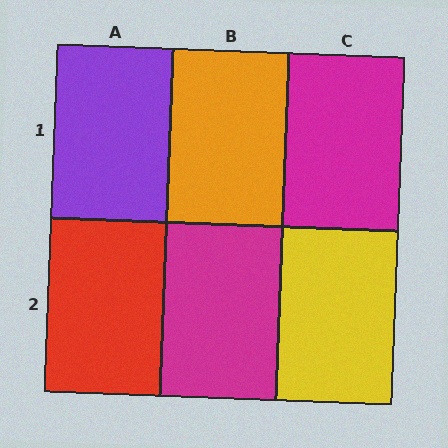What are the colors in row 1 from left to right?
Purple, orange, magenta.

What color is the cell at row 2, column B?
Magenta.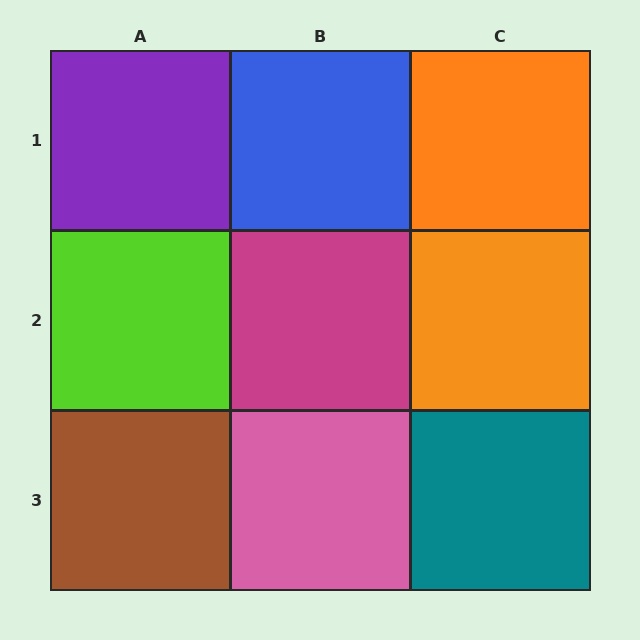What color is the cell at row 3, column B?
Pink.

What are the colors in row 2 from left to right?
Lime, magenta, orange.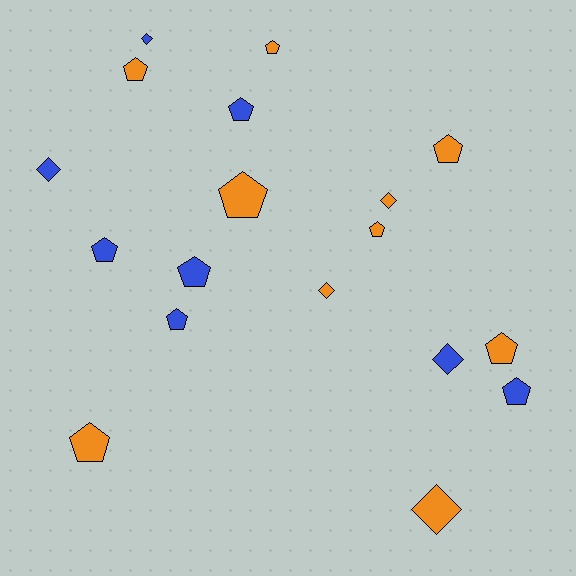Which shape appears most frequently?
Pentagon, with 12 objects.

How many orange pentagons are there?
There are 7 orange pentagons.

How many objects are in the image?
There are 18 objects.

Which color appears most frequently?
Orange, with 10 objects.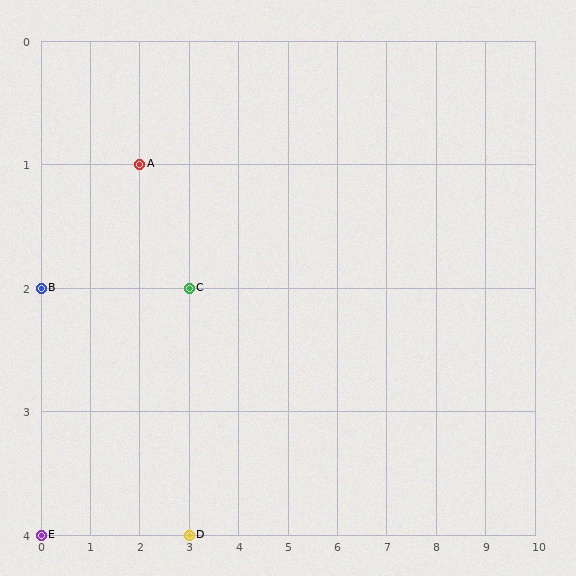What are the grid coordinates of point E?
Point E is at grid coordinates (0, 4).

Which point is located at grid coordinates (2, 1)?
Point A is at (2, 1).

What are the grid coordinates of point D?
Point D is at grid coordinates (3, 4).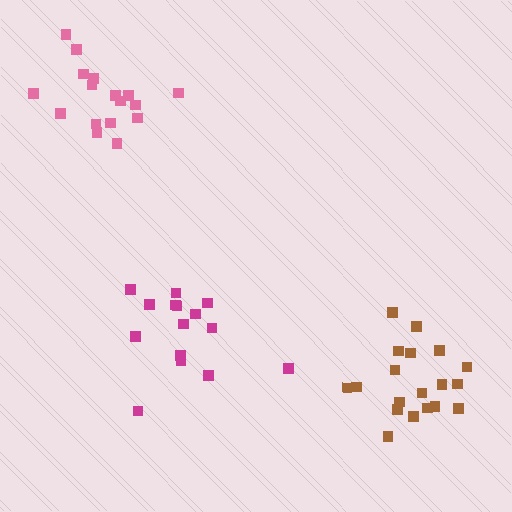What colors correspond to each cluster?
The clusters are colored: magenta, brown, pink.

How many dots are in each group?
Group 1: 15 dots, Group 2: 19 dots, Group 3: 17 dots (51 total).